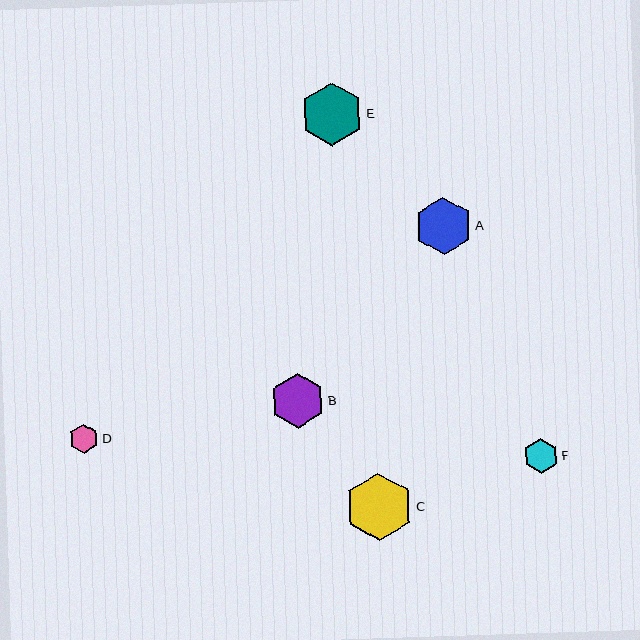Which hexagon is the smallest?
Hexagon D is the smallest with a size of approximately 29 pixels.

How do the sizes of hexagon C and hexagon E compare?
Hexagon C and hexagon E are approximately the same size.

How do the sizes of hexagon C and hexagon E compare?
Hexagon C and hexagon E are approximately the same size.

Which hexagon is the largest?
Hexagon C is the largest with a size of approximately 68 pixels.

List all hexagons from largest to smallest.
From largest to smallest: C, E, A, B, F, D.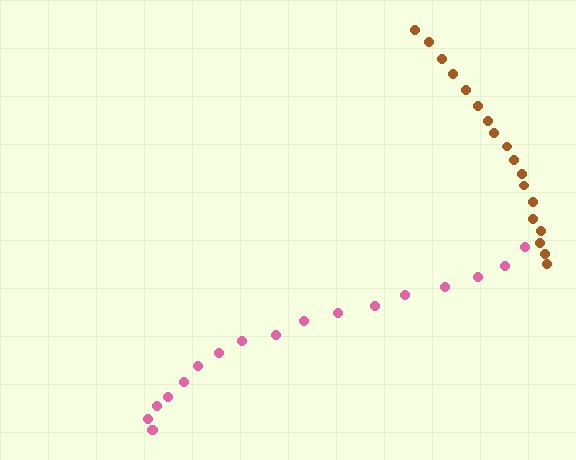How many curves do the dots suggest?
There are 2 distinct paths.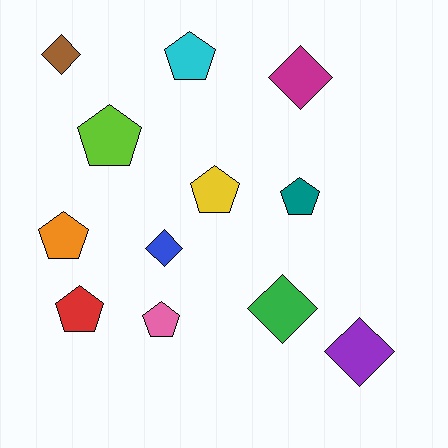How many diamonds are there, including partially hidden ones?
There are 5 diamonds.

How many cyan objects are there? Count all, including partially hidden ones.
There is 1 cyan object.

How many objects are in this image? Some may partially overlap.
There are 12 objects.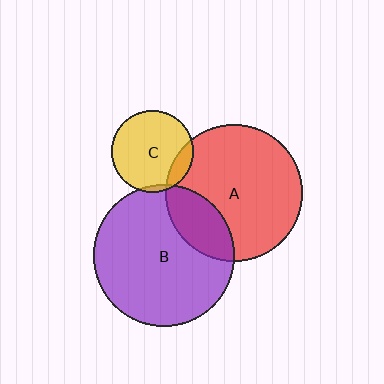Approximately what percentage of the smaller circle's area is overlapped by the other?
Approximately 15%.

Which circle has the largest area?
Circle B (purple).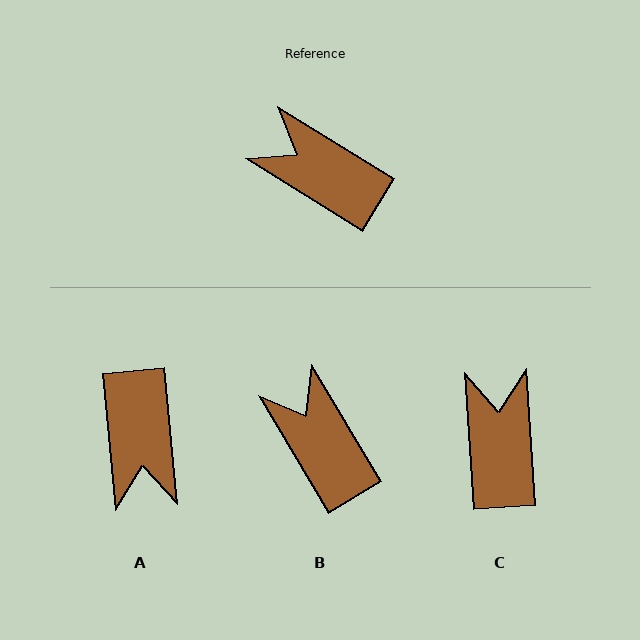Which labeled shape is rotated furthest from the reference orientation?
A, about 127 degrees away.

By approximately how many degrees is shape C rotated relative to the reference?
Approximately 55 degrees clockwise.